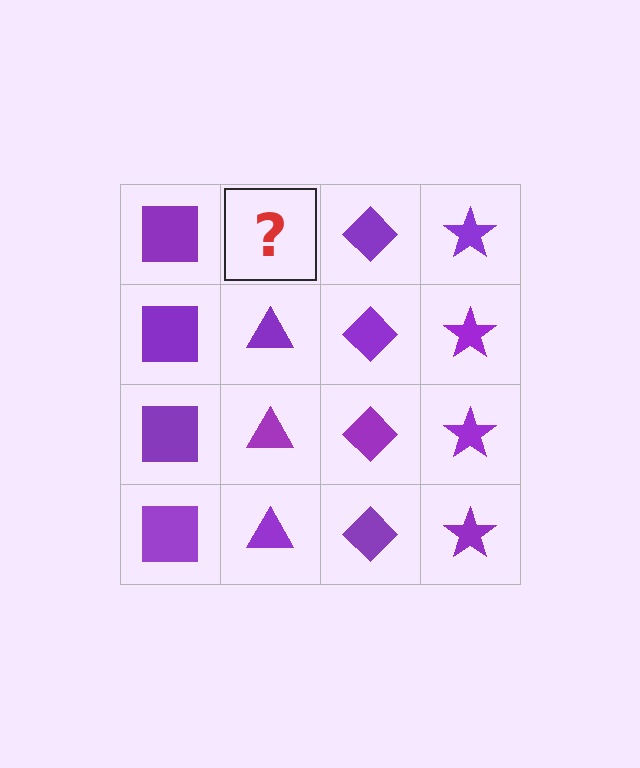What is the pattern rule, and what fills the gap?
The rule is that each column has a consistent shape. The gap should be filled with a purple triangle.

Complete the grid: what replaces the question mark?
The question mark should be replaced with a purple triangle.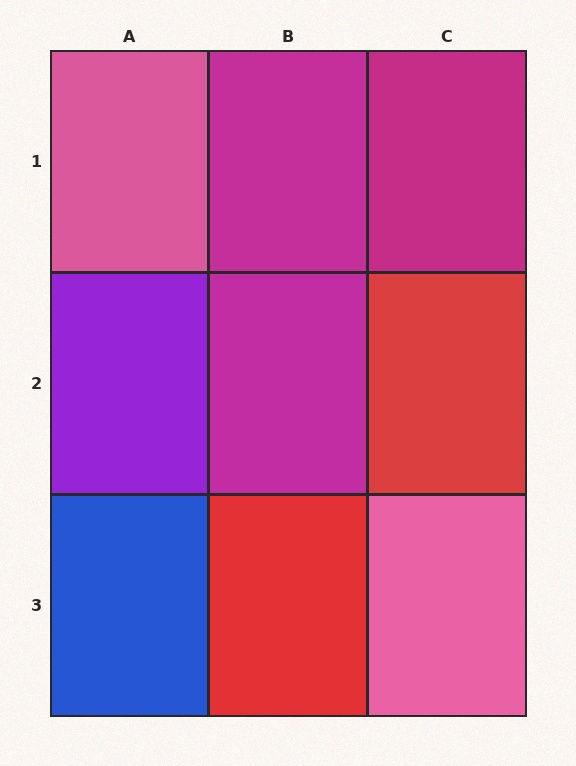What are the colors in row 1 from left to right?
Pink, magenta, magenta.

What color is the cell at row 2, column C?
Red.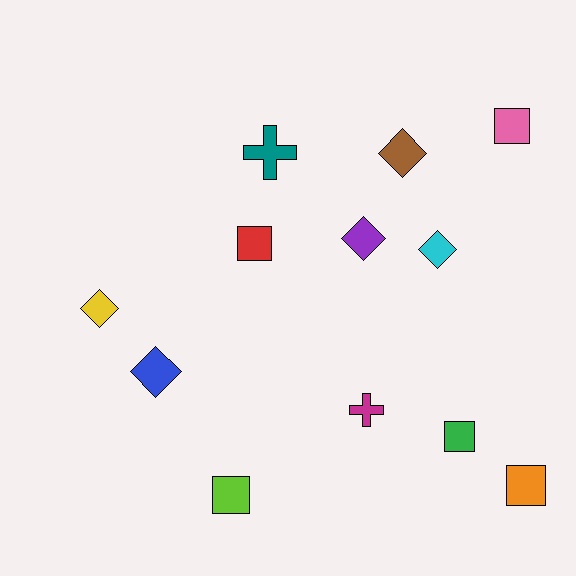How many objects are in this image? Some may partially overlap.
There are 12 objects.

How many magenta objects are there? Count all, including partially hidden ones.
There is 1 magenta object.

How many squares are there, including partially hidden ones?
There are 5 squares.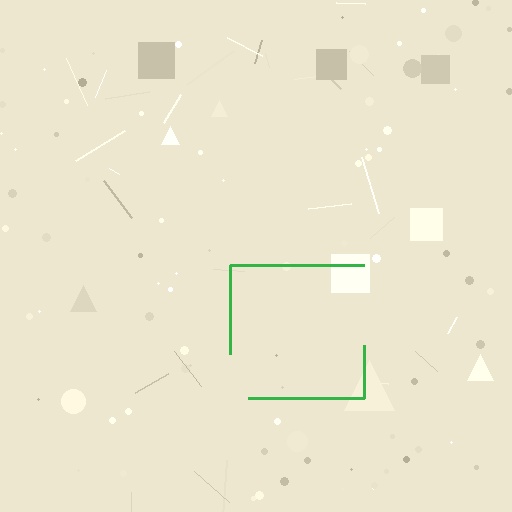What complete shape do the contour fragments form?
The contour fragments form a square.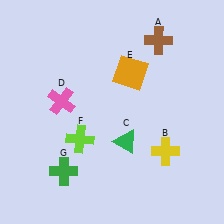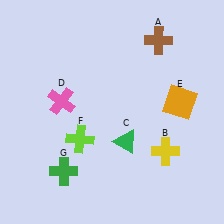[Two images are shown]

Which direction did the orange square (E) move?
The orange square (E) moved right.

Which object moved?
The orange square (E) moved right.